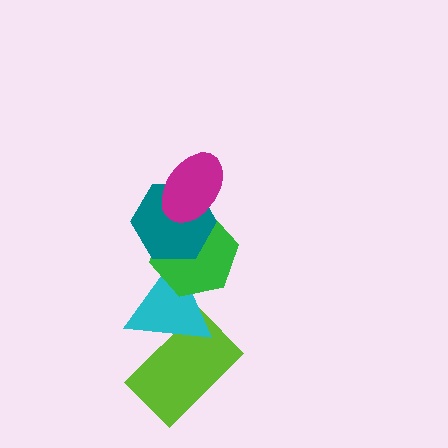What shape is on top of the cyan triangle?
The green hexagon is on top of the cyan triangle.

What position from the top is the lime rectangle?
The lime rectangle is 5th from the top.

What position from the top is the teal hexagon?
The teal hexagon is 2nd from the top.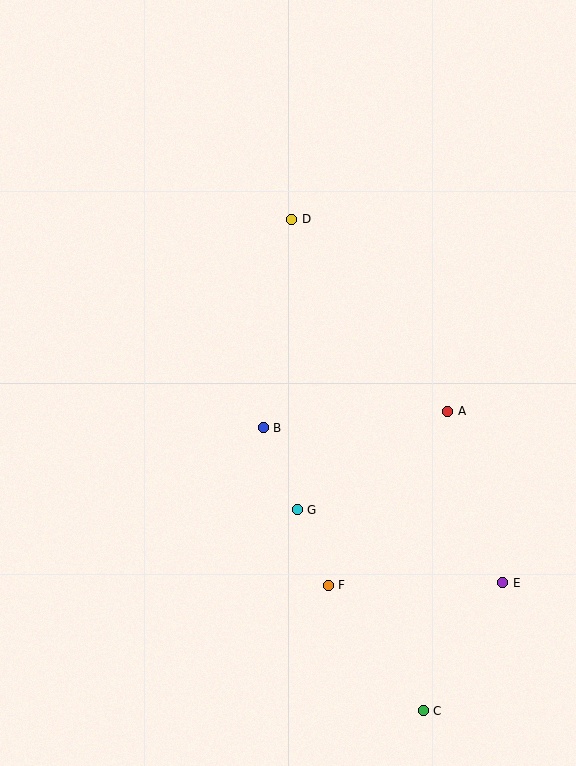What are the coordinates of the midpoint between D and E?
The midpoint between D and E is at (397, 401).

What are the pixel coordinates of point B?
Point B is at (263, 428).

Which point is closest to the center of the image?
Point B at (263, 428) is closest to the center.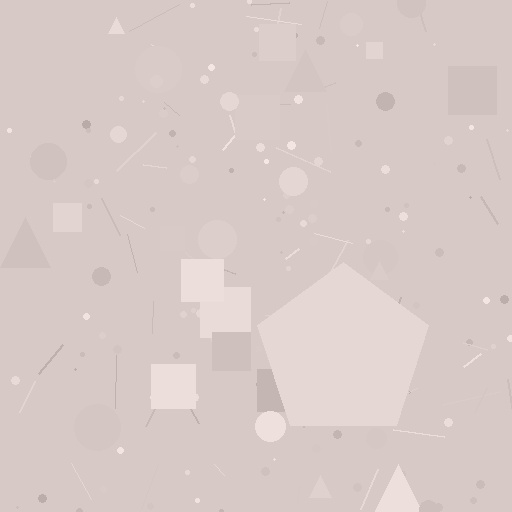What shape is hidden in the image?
A pentagon is hidden in the image.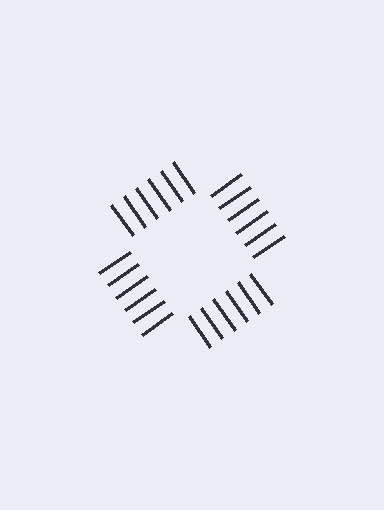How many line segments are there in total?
24 — 6 along each of the 4 edges.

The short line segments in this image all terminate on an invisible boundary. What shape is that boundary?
An illusory square — the line segments terminate on its edges but no continuous stroke is drawn.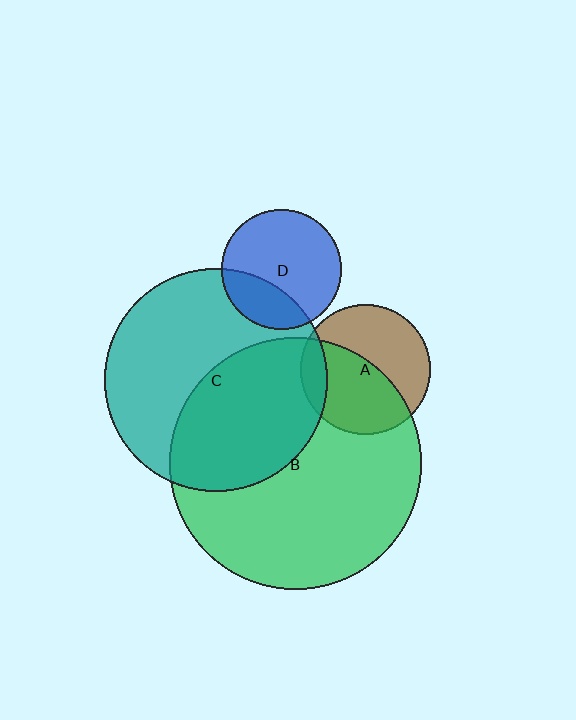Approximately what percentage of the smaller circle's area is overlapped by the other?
Approximately 55%.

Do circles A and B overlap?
Yes.